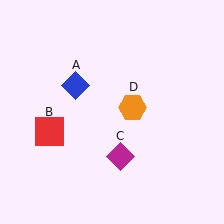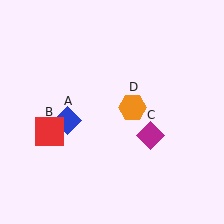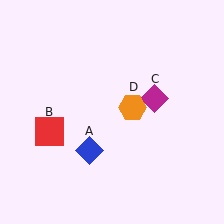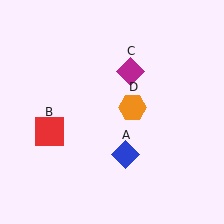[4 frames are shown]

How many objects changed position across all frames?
2 objects changed position: blue diamond (object A), magenta diamond (object C).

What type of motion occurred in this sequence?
The blue diamond (object A), magenta diamond (object C) rotated counterclockwise around the center of the scene.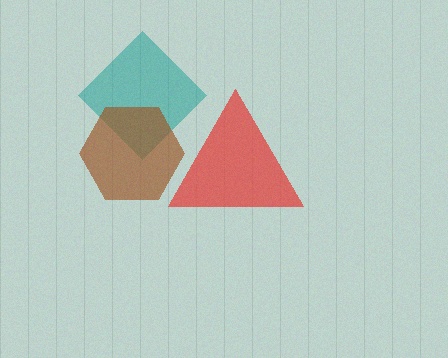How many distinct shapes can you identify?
There are 3 distinct shapes: a teal diamond, a brown hexagon, a red triangle.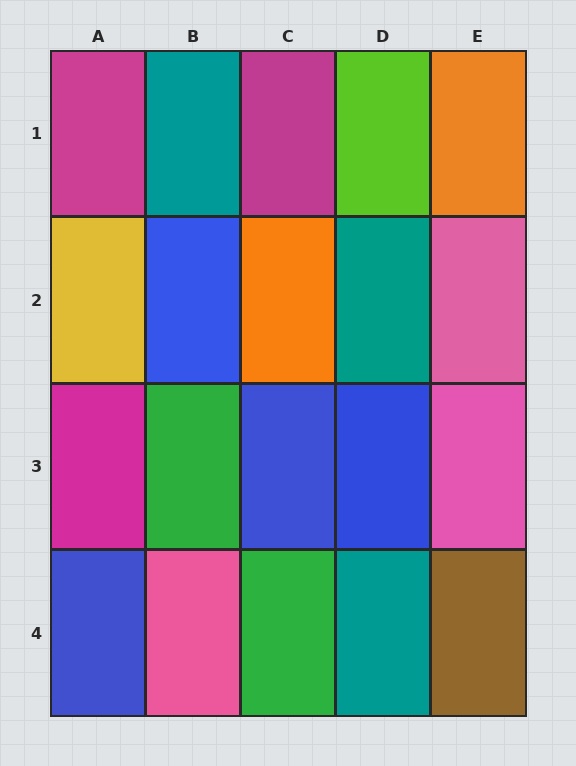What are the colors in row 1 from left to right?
Magenta, teal, magenta, lime, orange.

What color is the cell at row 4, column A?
Blue.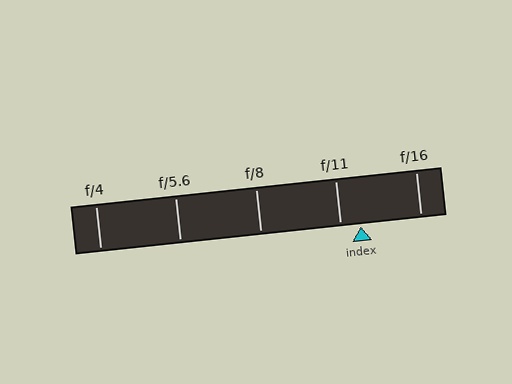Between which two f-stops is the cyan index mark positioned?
The index mark is between f/11 and f/16.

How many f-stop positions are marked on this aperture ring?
There are 5 f-stop positions marked.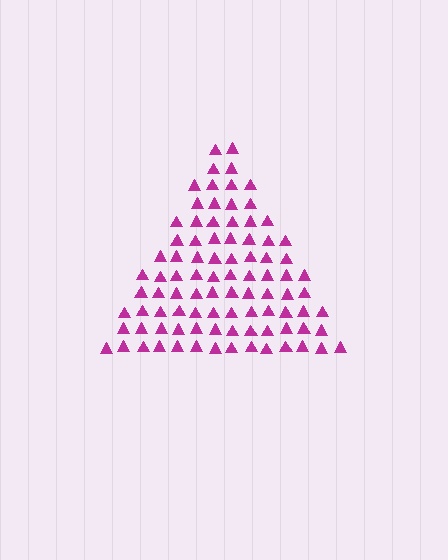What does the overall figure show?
The overall figure shows a triangle.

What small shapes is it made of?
It is made of small triangles.